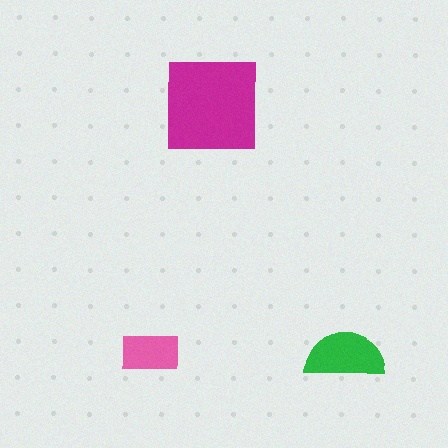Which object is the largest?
The magenta square.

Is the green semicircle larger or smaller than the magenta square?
Smaller.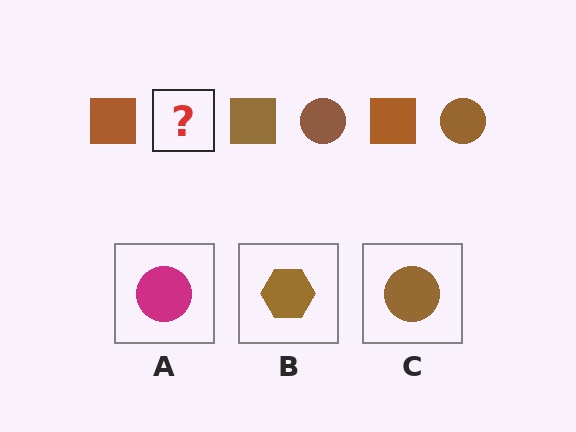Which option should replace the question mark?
Option C.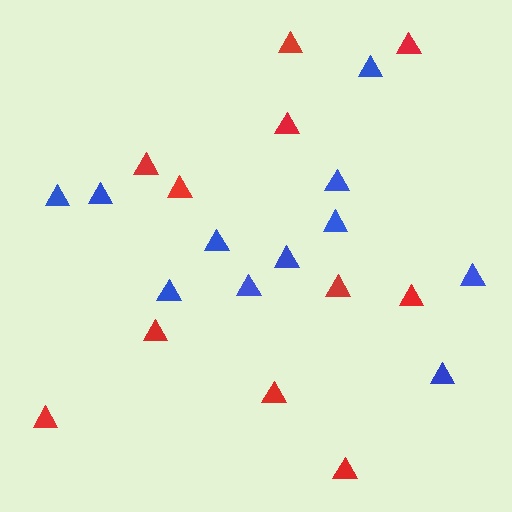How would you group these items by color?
There are 2 groups: one group of red triangles (11) and one group of blue triangles (11).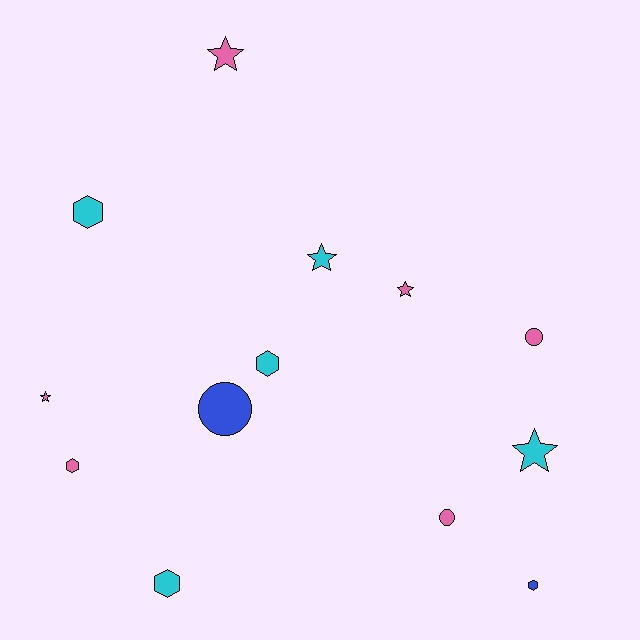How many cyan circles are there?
There are no cyan circles.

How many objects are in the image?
There are 13 objects.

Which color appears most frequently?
Pink, with 6 objects.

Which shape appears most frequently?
Star, with 5 objects.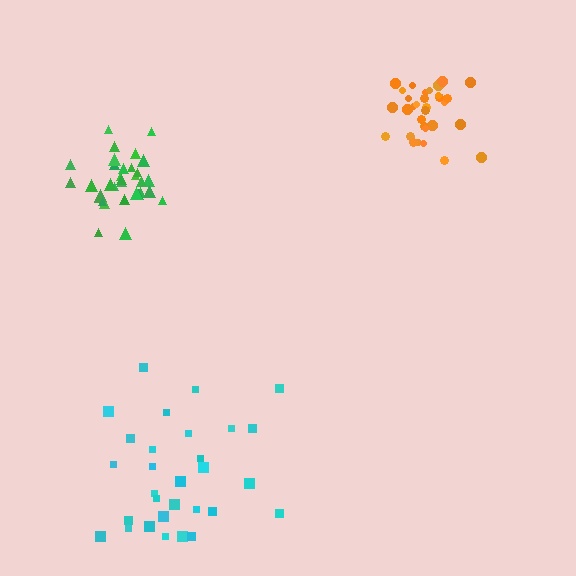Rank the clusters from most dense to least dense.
orange, green, cyan.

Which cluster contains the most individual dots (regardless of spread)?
Orange (33).